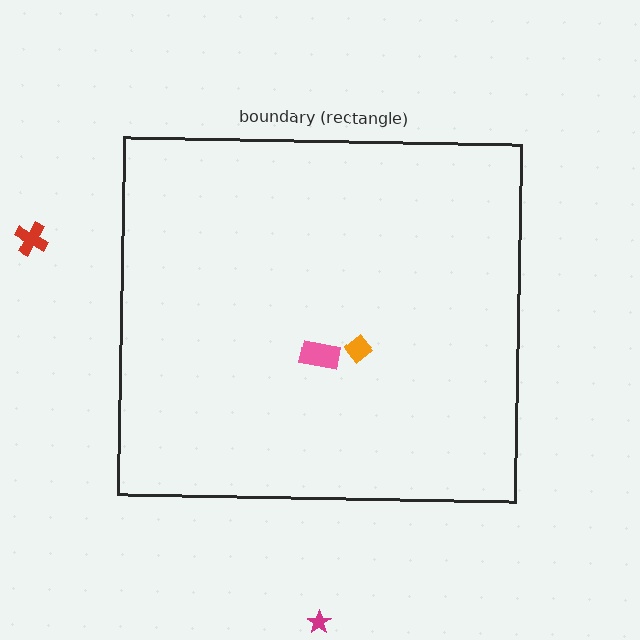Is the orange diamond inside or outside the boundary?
Inside.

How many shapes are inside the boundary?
2 inside, 2 outside.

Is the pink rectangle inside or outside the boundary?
Inside.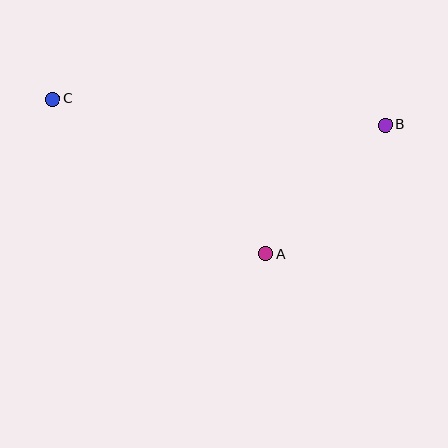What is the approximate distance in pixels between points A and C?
The distance between A and C is approximately 264 pixels.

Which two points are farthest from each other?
Points B and C are farthest from each other.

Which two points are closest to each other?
Points A and B are closest to each other.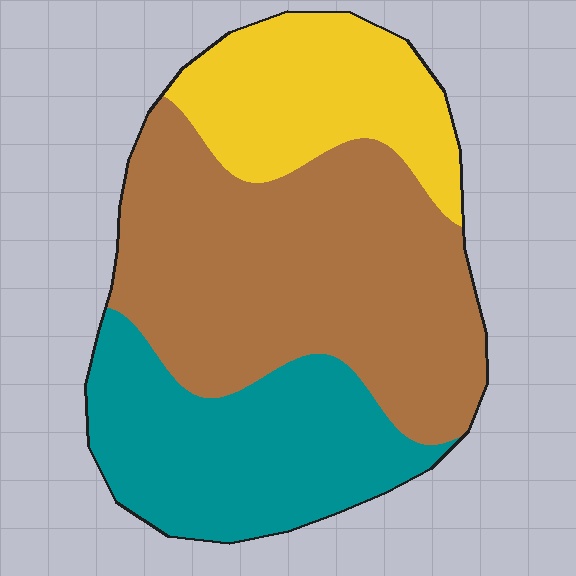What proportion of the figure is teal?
Teal covers around 30% of the figure.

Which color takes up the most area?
Brown, at roughly 50%.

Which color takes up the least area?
Yellow, at roughly 20%.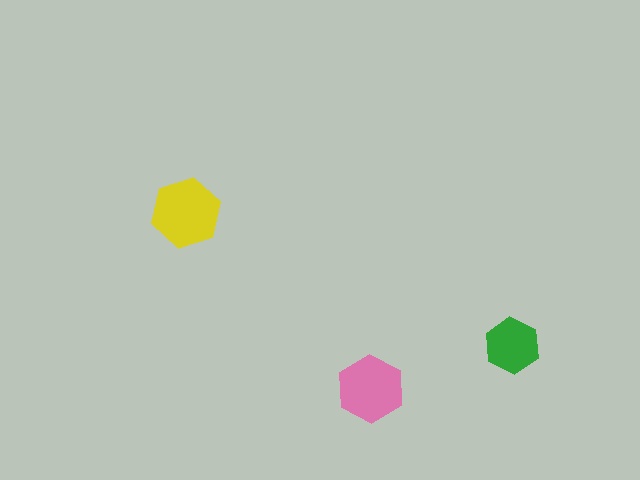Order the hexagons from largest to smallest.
the yellow one, the pink one, the green one.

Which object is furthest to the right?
The green hexagon is rightmost.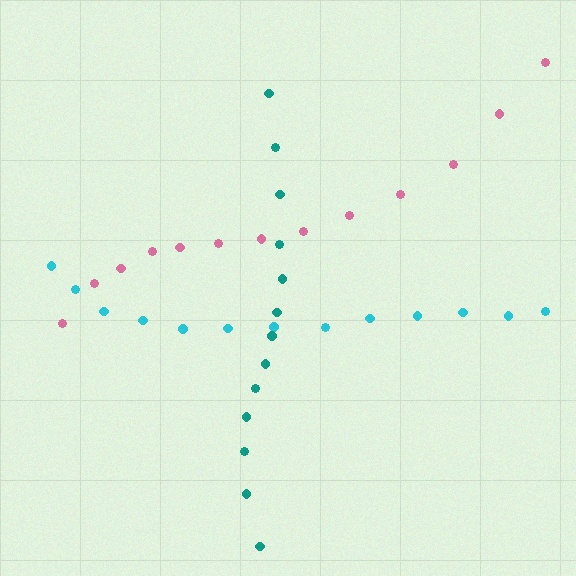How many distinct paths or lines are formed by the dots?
There are 3 distinct paths.